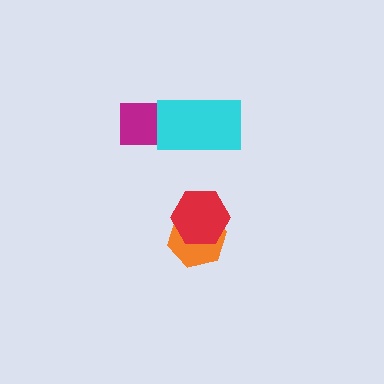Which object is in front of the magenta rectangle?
The cyan rectangle is in front of the magenta rectangle.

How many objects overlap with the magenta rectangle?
1 object overlaps with the magenta rectangle.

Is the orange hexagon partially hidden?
Yes, it is partially covered by another shape.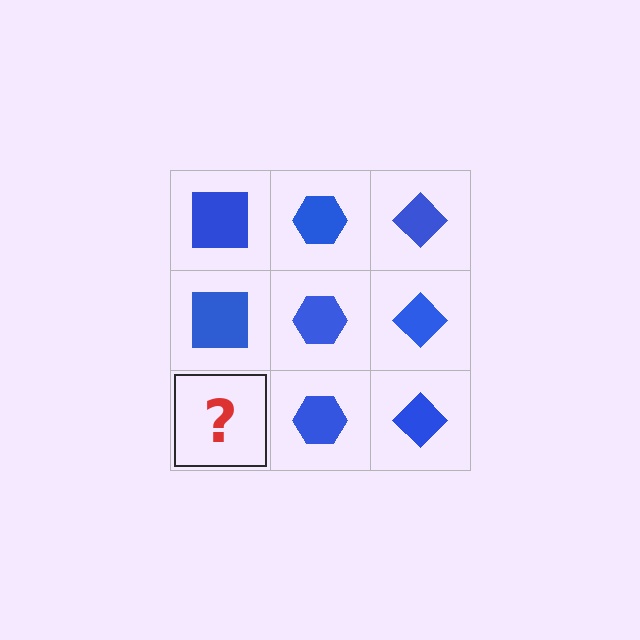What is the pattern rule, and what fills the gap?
The rule is that each column has a consistent shape. The gap should be filled with a blue square.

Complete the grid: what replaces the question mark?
The question mark should be replaced with a blue square.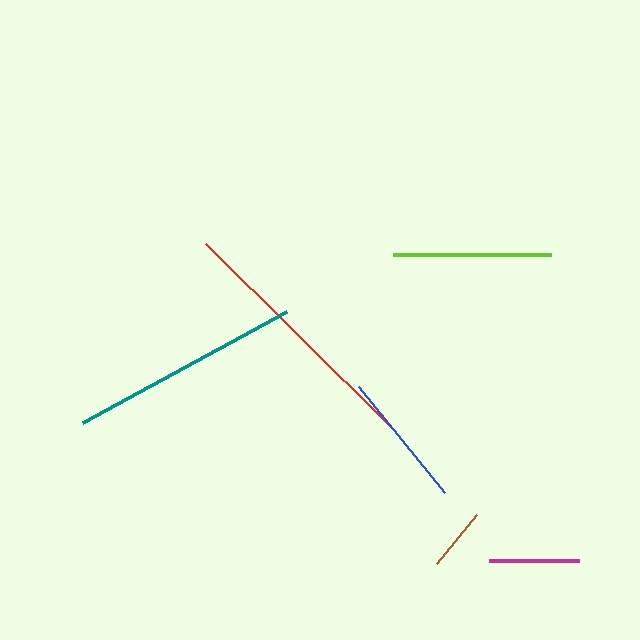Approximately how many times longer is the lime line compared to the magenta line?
The lime line is approximately 1.8 times the length of the magenta line.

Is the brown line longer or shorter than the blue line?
The blue line is longer than the brown line.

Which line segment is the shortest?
The brown line is the shortest at approximately 63 pixels.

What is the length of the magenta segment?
The magenta segment is approximately 90 pixels long.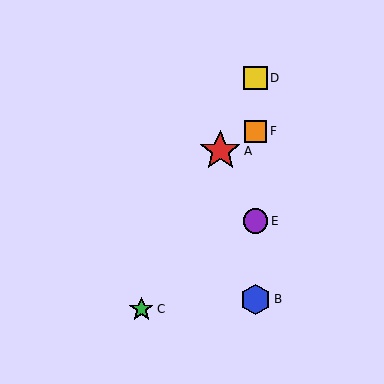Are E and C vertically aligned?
No, E is at x≈256 and C is at x≈141.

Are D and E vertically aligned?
Yes, both are at x≈256.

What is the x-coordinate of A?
Object A is at x≈220.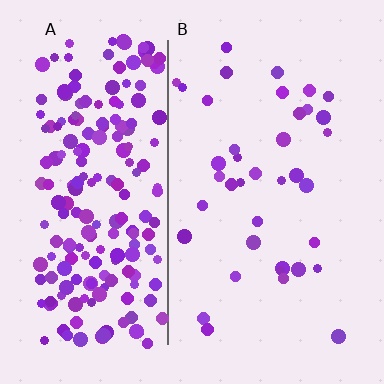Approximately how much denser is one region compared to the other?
Approximately 5.6× — region A over region B.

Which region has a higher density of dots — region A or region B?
A (the left).